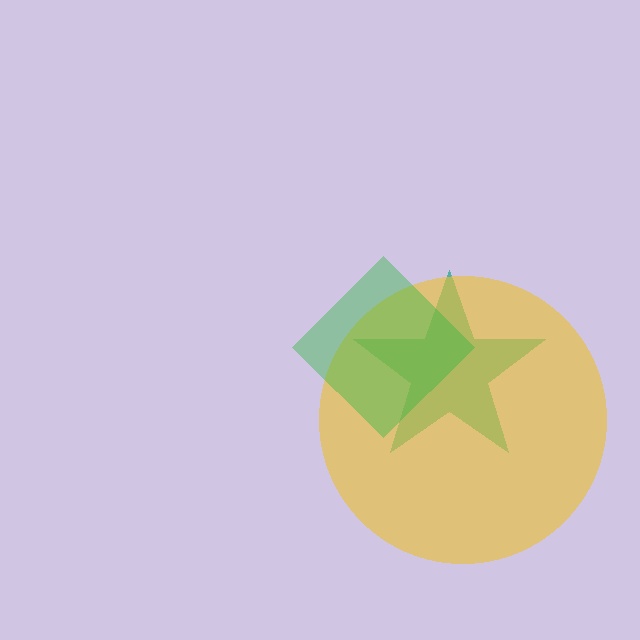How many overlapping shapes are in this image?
There are 3 overlapping shapes in the image.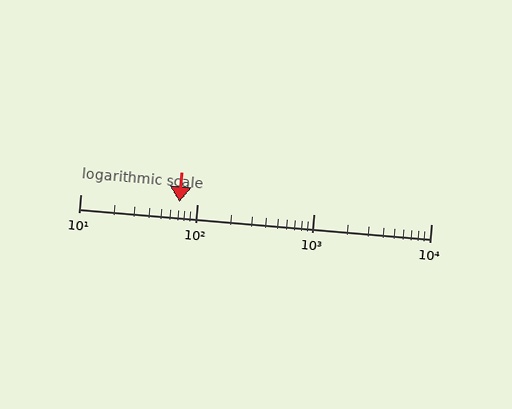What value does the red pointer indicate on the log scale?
The pointer indicates approximately 71.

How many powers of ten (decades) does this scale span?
The scale spans 3 decades, from 10 to 10000.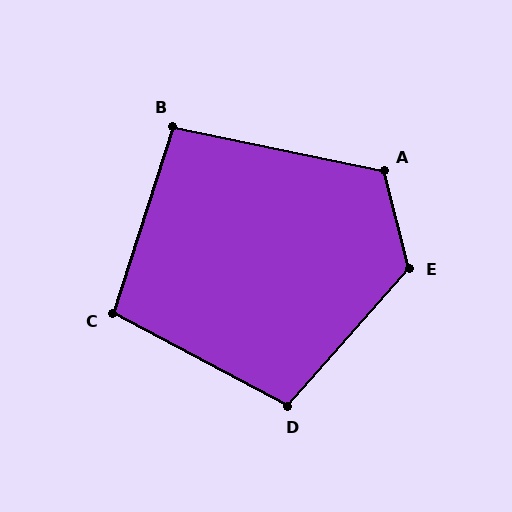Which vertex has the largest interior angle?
E, at approximately 124 degrees.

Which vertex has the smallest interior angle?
B, at approximately 96 degrees.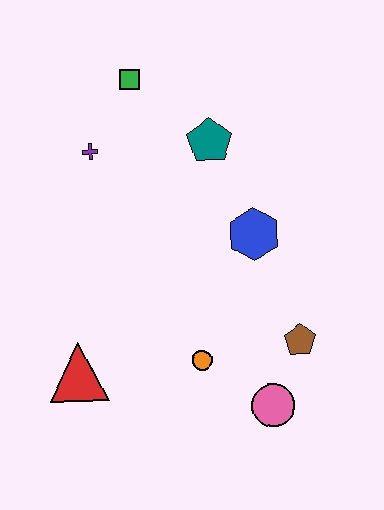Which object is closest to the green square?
The purple cross is closest to the green square.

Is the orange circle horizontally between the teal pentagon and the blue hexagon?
No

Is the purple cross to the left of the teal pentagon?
Yes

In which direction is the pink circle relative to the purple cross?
The pink circle is below the purple cross.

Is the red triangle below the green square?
Yes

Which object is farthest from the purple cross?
The pink circle is farthest from the purple cross.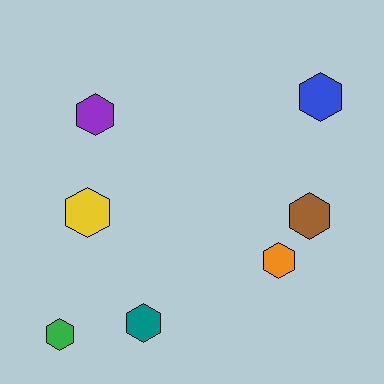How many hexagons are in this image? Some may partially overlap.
There are 7 hexagons.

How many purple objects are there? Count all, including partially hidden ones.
There is 1 purple object.